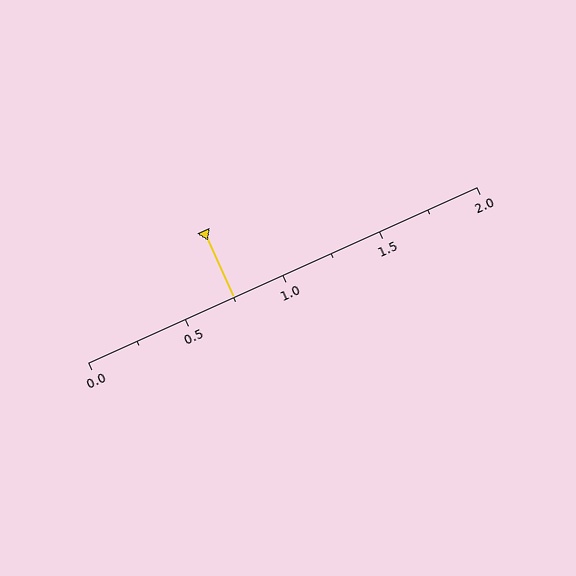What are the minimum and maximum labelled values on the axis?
The axis runs from 0.0 to 2.0.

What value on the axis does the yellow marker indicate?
The marker indicates approximately 0.75.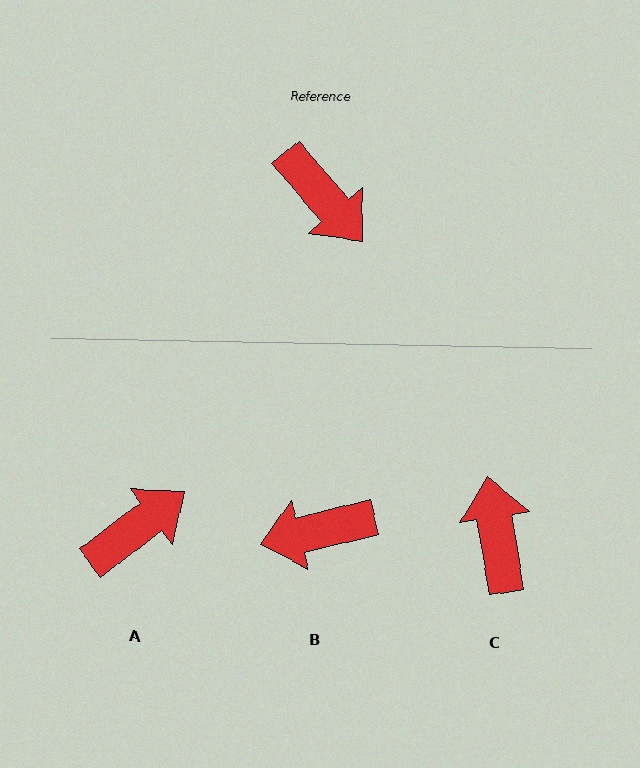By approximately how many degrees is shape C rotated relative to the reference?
Approximately 148 degrees counter-clockwise.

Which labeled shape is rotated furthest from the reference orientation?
C, about 148 degrees away.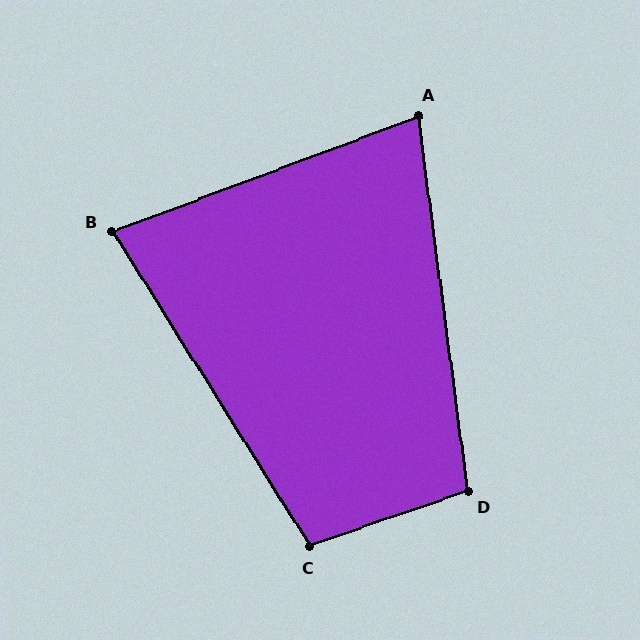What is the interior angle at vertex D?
Approximately 102 degrees (obtuse).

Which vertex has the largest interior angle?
C, at approximately 103 degrees.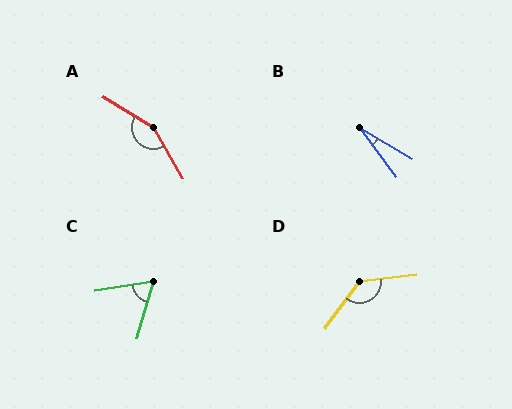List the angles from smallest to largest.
B (24°), C (65°), D (134°), A (151°).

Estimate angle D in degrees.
Approximately 134 degrees.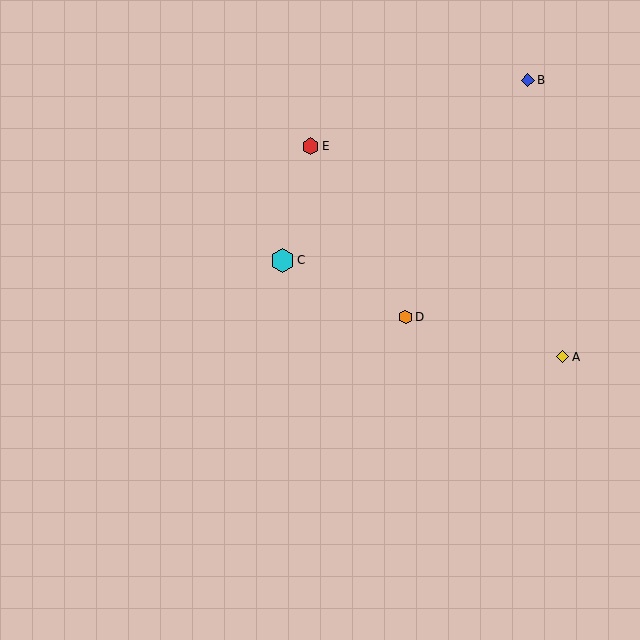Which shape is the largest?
The cyan hexagon (labeled C) is the largest.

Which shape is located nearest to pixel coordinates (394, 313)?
The orange hexagon (labeled D) at (406, 317) is nearest to that location.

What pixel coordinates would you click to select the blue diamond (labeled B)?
Click at (528, 80) to select the blue diamond B.